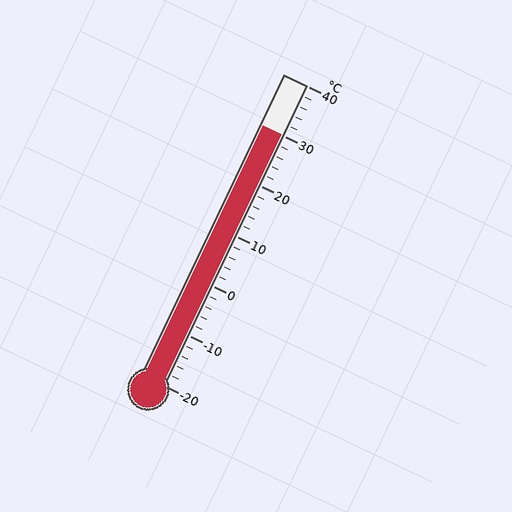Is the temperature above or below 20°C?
The temperature is above 20°C.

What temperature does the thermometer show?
The thermometer shows approximately 30°C.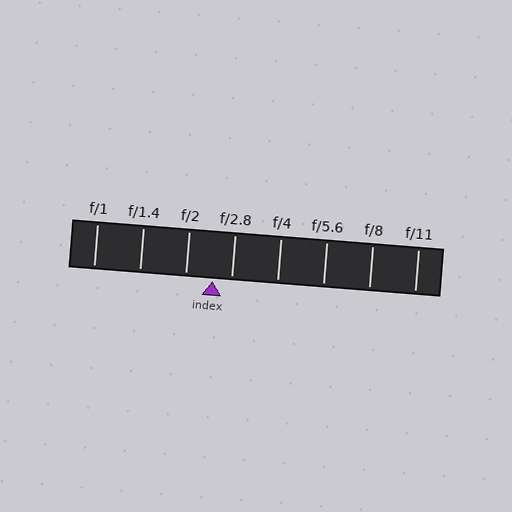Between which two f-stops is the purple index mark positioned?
The index mark is between f/2 and f/2.8.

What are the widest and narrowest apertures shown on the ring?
The widest aperture shown is f/1 and the narrowest is f/11.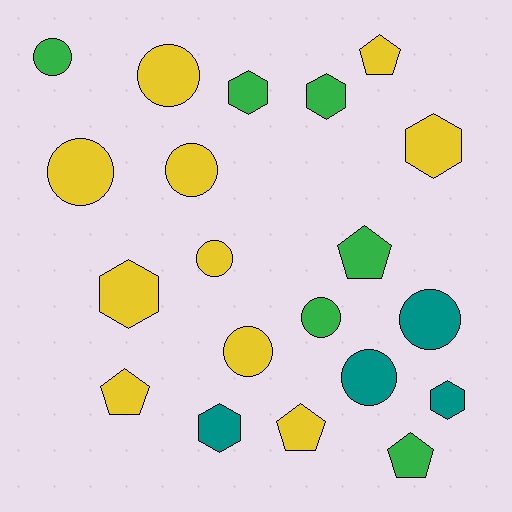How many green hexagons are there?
There are 2 green hexagons.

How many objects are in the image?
There are 20 objects.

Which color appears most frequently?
Yellow, with 10 objects.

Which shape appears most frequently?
Circle, with 9 objects.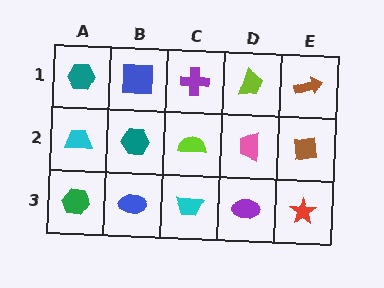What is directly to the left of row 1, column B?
A teal hexagon.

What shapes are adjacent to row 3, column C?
A lime semicircle (row 2, column C), a blue ellipse (row 3, column B), a purple ellipse (row 3, column D).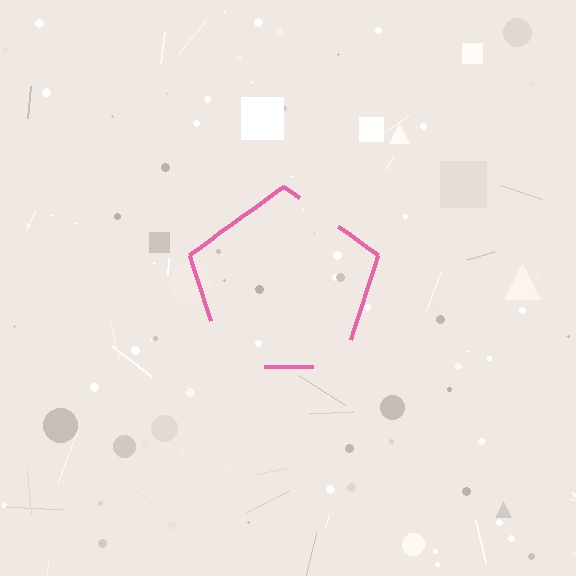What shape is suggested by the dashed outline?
The dashed outline suggests a pentagon.